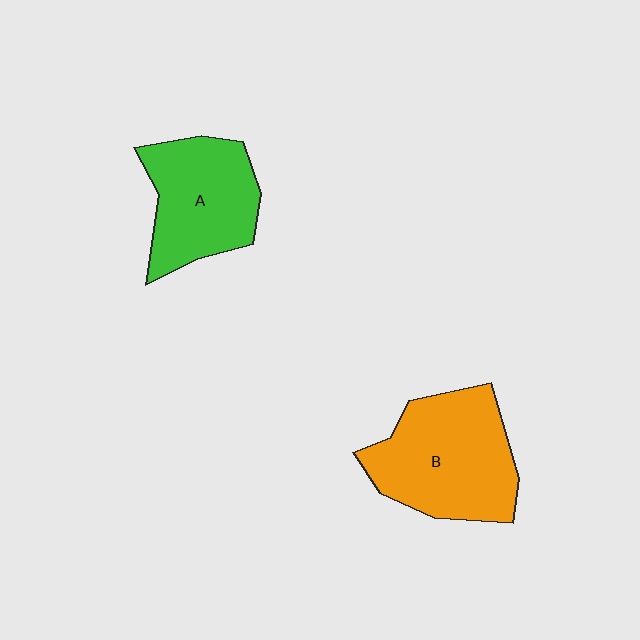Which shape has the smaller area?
Shape A (green).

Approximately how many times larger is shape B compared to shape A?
Approximately 1.2 times.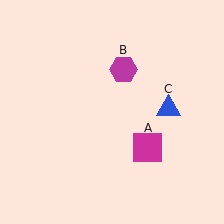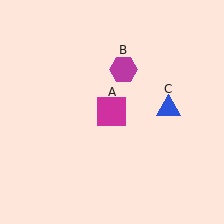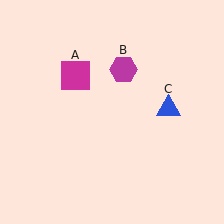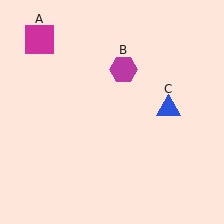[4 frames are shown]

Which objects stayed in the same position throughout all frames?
Magenta hexagon (object B) and blue triangle (object C) remained stationary.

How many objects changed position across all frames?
1 object changed position: magenta square (object A).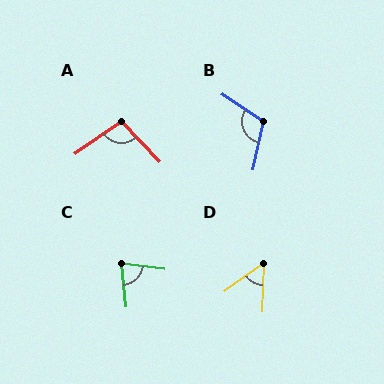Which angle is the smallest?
D, at approximately 52 degrees.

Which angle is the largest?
B, at approximately 111 degrees.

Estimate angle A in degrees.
Approximately 99 degrees.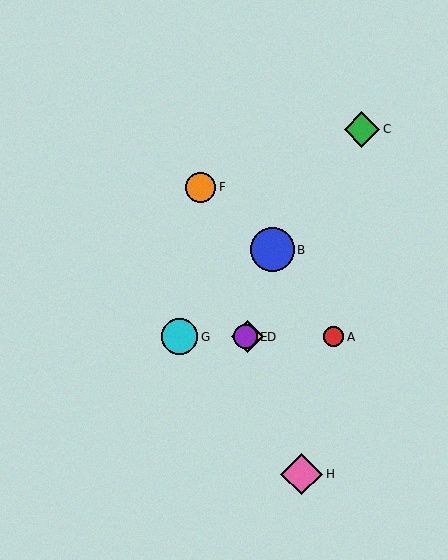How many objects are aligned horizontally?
4 objects (A, D, E, G) are aligned horizontally.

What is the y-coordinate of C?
Object C is at y≈129.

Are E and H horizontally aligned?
No, E is at y≈337 and H is at y≈474.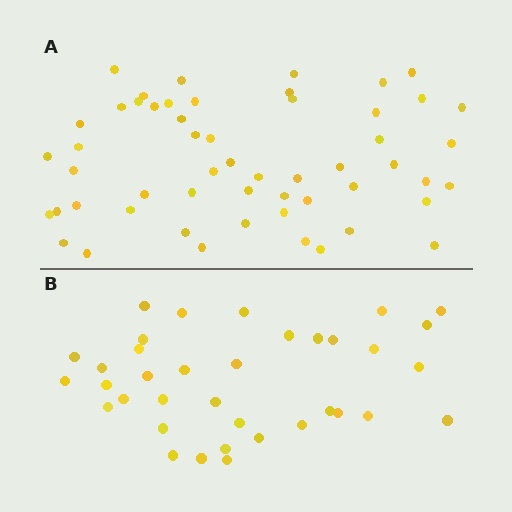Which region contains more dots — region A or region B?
Region A (the top region) has more dots.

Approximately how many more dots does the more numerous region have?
Region A has approximately 20 more dots than region B.